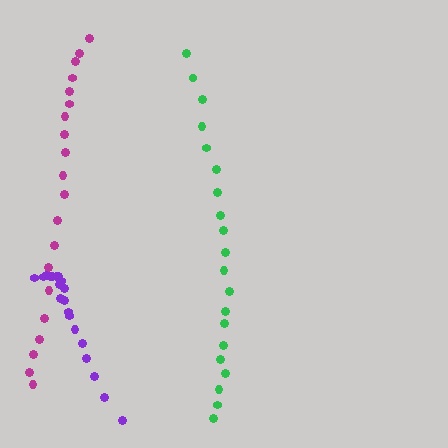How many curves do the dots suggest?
There are 3 distinct paths.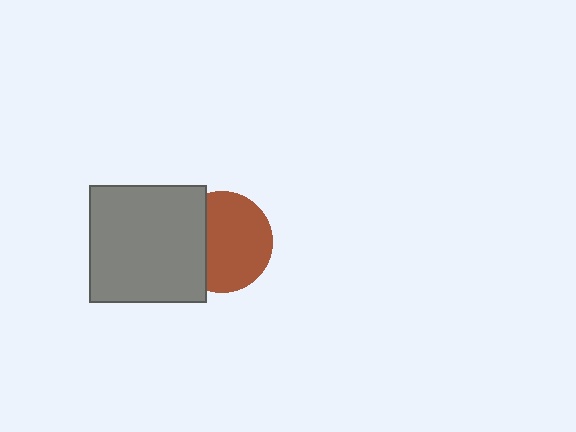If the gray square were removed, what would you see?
You would see the complete brown circle.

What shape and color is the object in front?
The object in front is a gray square.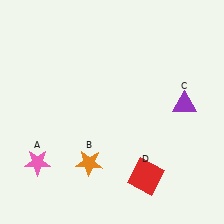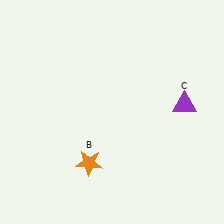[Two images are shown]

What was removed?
The pink star (A), the red square (D) were removed in Image 2.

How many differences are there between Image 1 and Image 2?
There are 2 differences between the two images.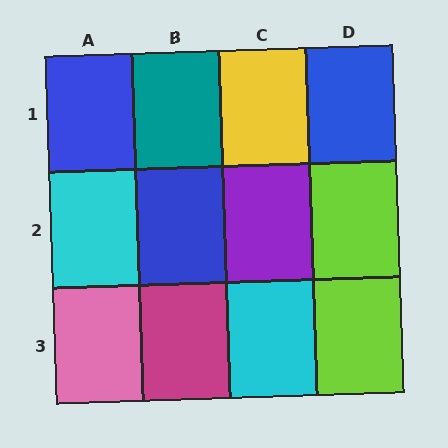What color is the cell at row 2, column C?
Purple.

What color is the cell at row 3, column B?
Magenta.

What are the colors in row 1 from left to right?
Blue, teal, yellow, blue.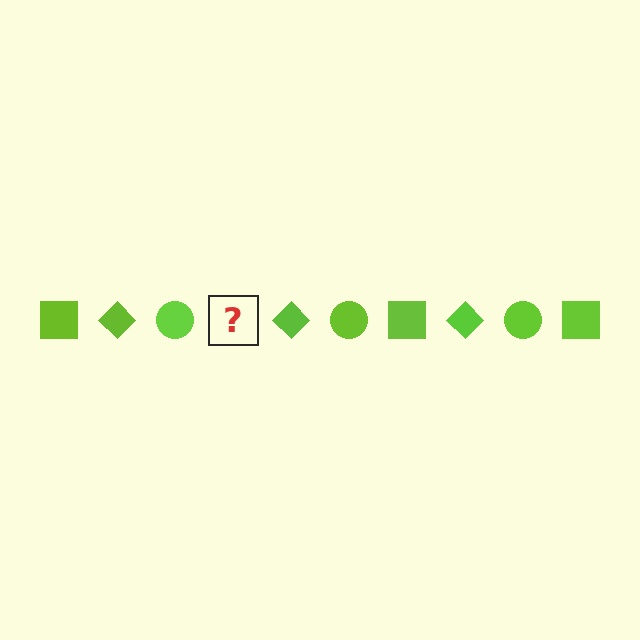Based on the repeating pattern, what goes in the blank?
The blank should be a lime square.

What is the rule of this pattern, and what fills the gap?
The rule is that the pattern cycles through square, diamond, circle shapes in lime. The gap should be filled with a lime square.